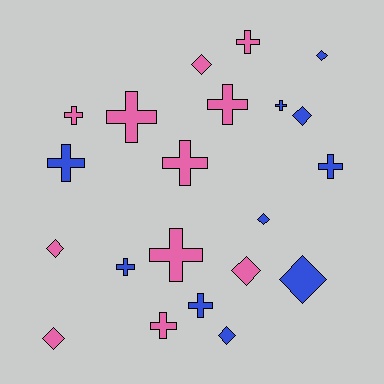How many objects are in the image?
There are 21 objects.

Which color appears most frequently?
Pink, with 11 objects.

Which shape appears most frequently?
Cross, with 12 objects.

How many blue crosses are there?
There are 5 blue crosses.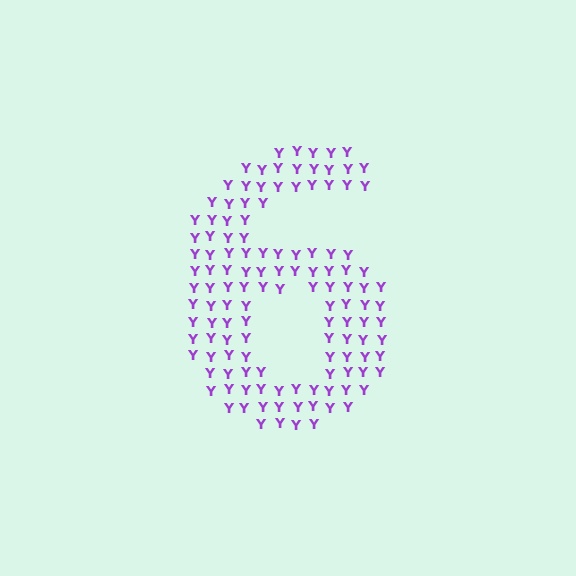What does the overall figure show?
The overall figure shows the digit 6.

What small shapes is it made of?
It is made of small letter Y's.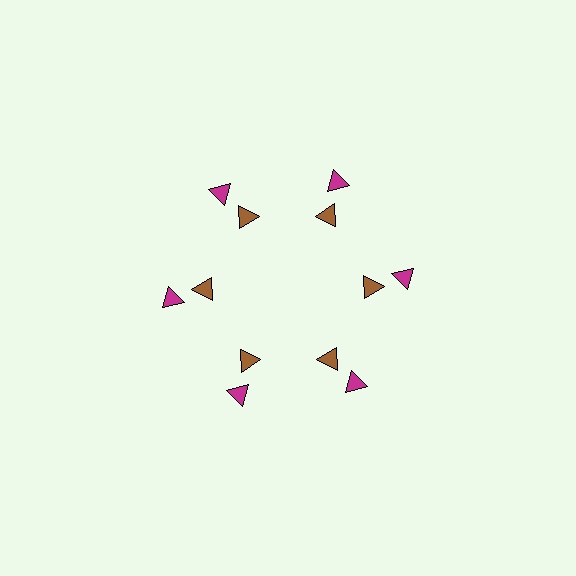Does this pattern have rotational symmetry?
Yes, this pattern has 6-fold rotational symmetry. It looks the same after rotating 60 degrees around the center.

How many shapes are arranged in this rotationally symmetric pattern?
There are 12 shapes, arranged in 6 groups of 2.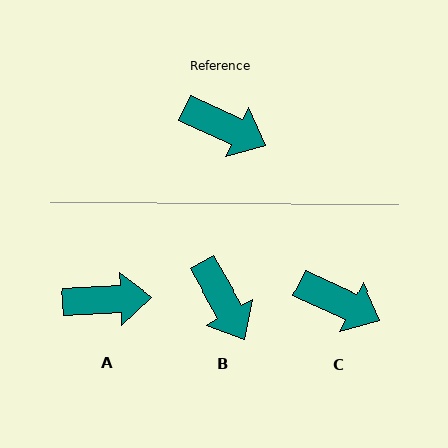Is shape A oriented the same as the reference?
No, it is off by about 28 degrees.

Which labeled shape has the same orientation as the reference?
C.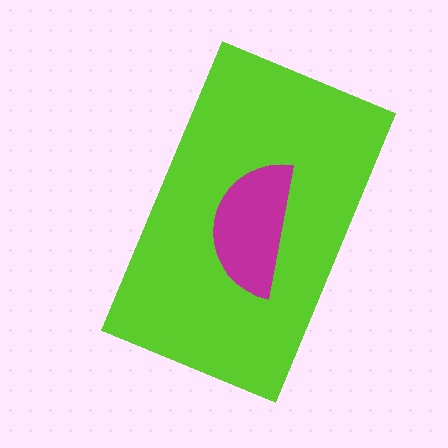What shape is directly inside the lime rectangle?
The magenta semicircle.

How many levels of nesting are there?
2.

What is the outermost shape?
The lime rectangle.